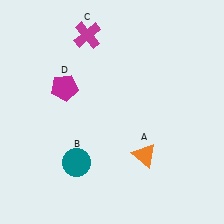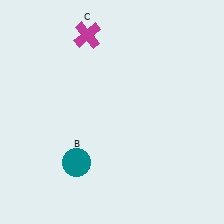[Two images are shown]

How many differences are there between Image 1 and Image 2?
There are 2 differences between the two images.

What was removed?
The magenta pentagon (D), the orange triangle (A) were removed in Image 2.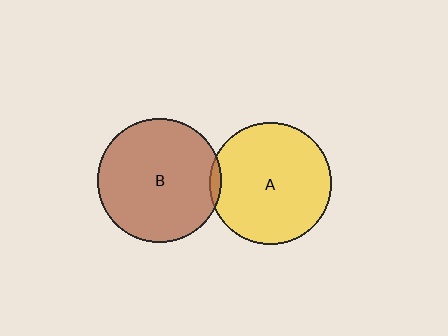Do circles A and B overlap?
Yes.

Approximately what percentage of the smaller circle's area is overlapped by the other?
Approximately 5%.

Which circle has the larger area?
Circle B (brown).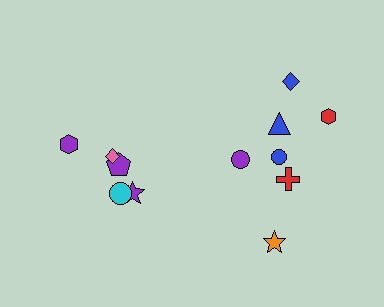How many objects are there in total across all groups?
There are 12 objects.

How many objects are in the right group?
There are 7 objects.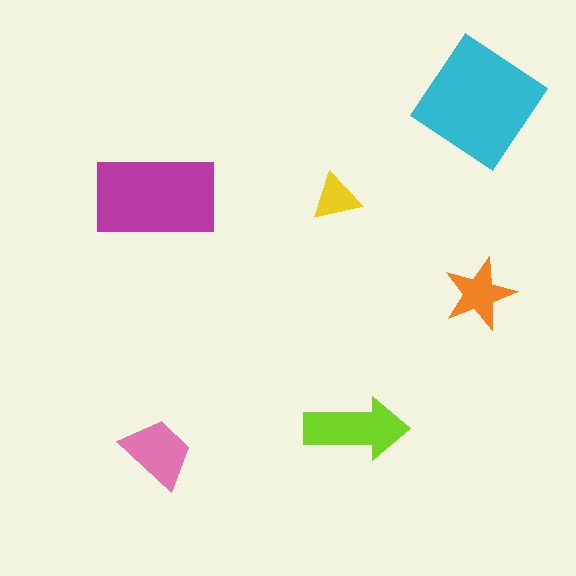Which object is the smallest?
The yellow triangle.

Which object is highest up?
The cyan diamond is topmost.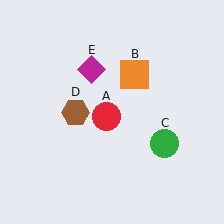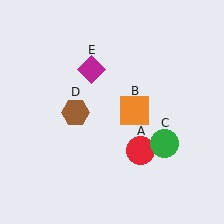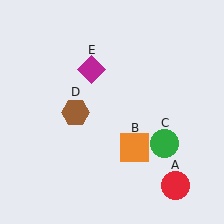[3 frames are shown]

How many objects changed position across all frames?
2 objects changed position: red circle (object A), orange square (object B).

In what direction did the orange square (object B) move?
The orange square (object B) moved down.